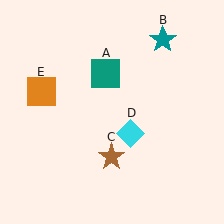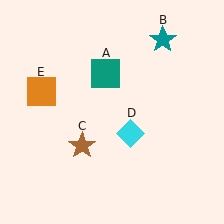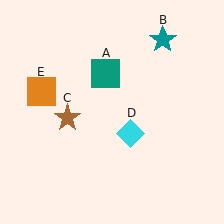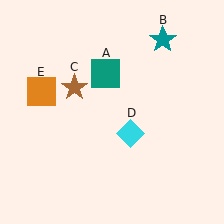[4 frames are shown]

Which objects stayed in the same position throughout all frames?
Teal square (object A) and teal star (object B) and cyan diamond (object D) and orange square (object E) remained stationary.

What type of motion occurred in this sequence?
The brown star (object C) rotated clockwise around the center of the scene.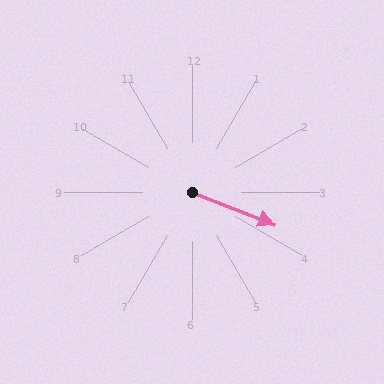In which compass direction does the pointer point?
East.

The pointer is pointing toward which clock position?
Roughly 4 o'clock.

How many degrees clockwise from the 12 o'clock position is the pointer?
Approximately 111 degrees.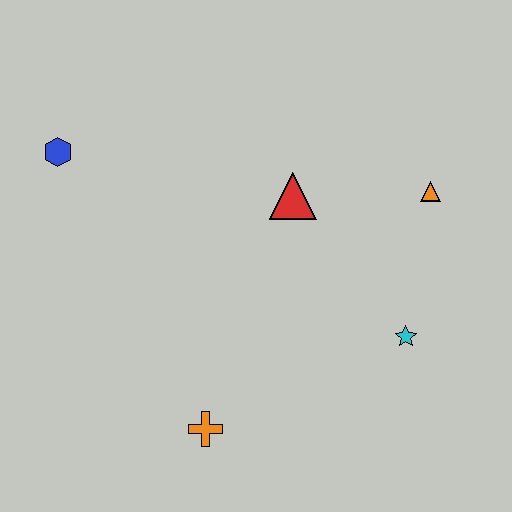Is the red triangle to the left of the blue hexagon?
No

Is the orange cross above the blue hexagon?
No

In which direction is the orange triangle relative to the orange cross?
The orange triangle is above the orange cross.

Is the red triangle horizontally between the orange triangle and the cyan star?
No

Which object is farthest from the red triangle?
The orange cross is farthest from the red triangle.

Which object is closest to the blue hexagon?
The red triangle is closest to the blue hexagon.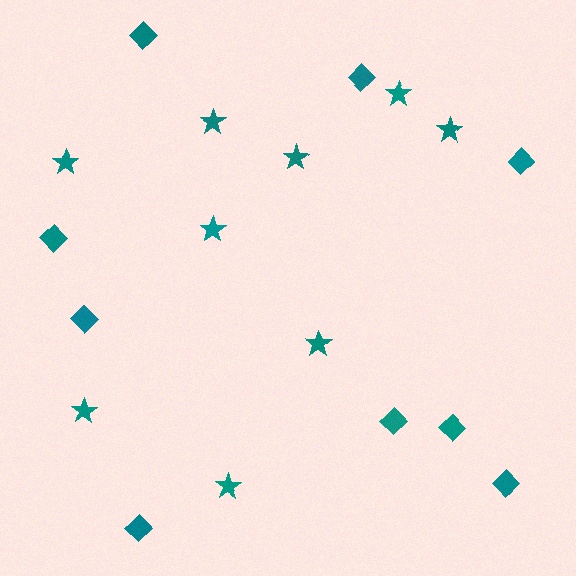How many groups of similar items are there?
There are 2 groups: one group of diamonds (9) and one group of stars (9).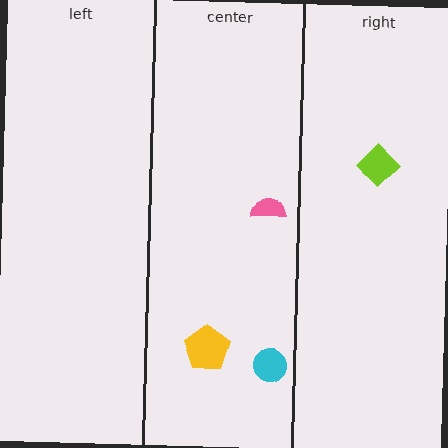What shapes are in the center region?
The pink semicircle, the cyan circle, the yellow pentagon.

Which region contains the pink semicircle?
The center region.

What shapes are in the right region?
The lime diamond.